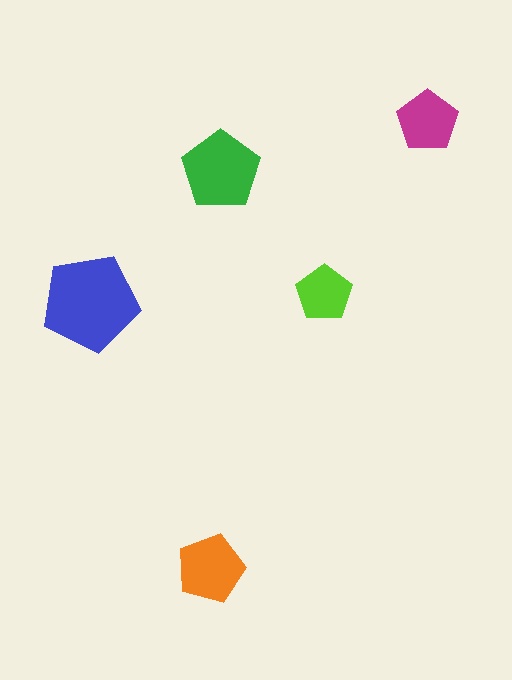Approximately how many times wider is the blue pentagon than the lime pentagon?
About 1.5 times wider.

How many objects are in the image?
There are 5 objects in the image.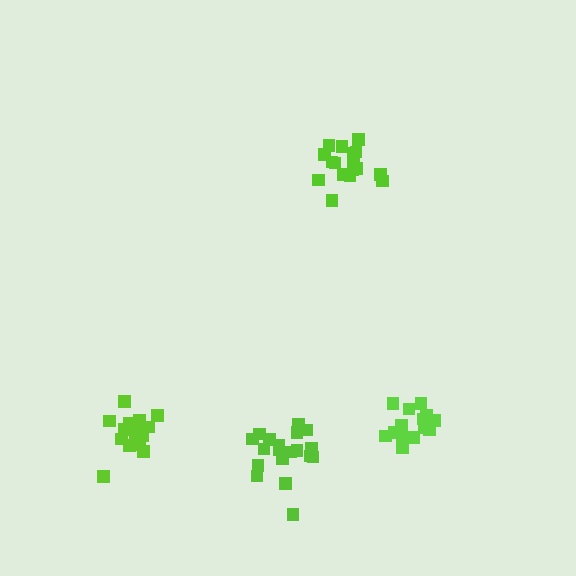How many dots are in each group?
Group 1: 19 dots, Group 2: 16 dots, Group 3: 15 dots, Group 4: 18 dots (68 total).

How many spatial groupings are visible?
There are 4 spatial groupings.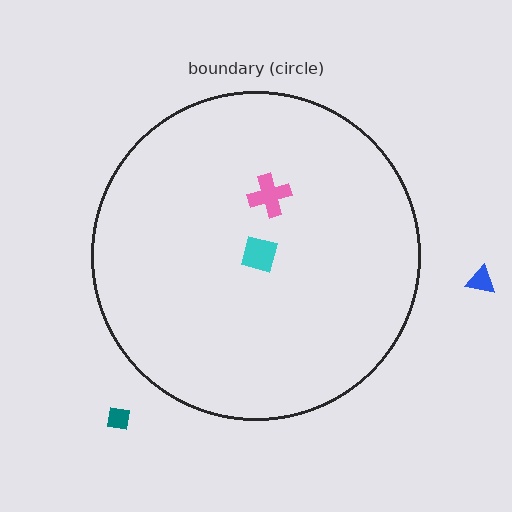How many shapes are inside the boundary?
2 inside, 2 outside.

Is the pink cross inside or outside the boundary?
Inside.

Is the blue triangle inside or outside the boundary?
Outside.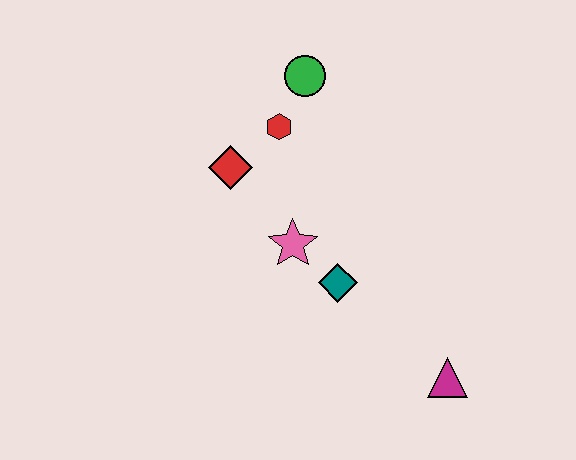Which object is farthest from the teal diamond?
The green circle is farthest from the teal diamond.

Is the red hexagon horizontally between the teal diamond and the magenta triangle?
No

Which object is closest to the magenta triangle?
The teal diamond is closest to the magenta triangle.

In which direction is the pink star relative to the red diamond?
The pink star is below the red diamond.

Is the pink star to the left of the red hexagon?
No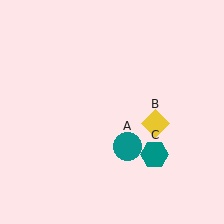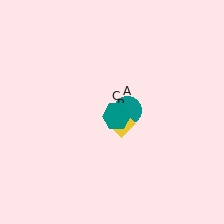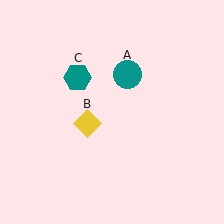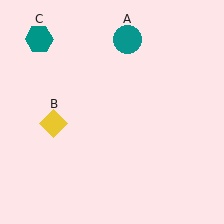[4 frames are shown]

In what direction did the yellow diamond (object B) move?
The yellow diamond (object B) moved left.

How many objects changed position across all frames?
3 objects changed position: teal circle (object A), yellow diamond (object B), teal hexagon (object C).